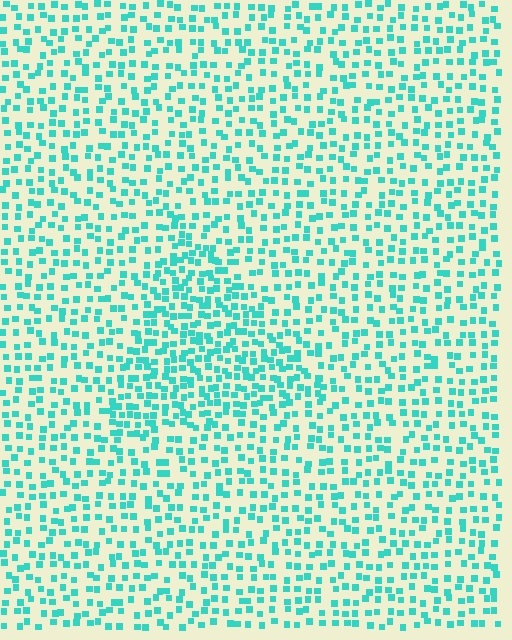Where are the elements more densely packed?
The elements are more densely packed inside the triangle boundary.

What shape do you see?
I see a triangle.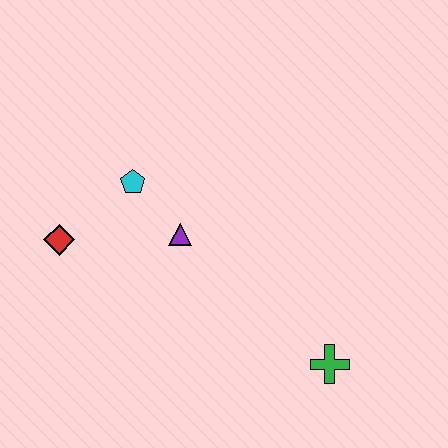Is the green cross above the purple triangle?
No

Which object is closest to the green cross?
The purple triangle is closest to the green cross.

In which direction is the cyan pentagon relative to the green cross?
The cyan pentagon is to the left of the green cross.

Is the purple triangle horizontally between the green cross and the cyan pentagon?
Yes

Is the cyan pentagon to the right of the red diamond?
Yes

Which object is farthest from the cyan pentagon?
The green cross is farthest from the cyan pentagon.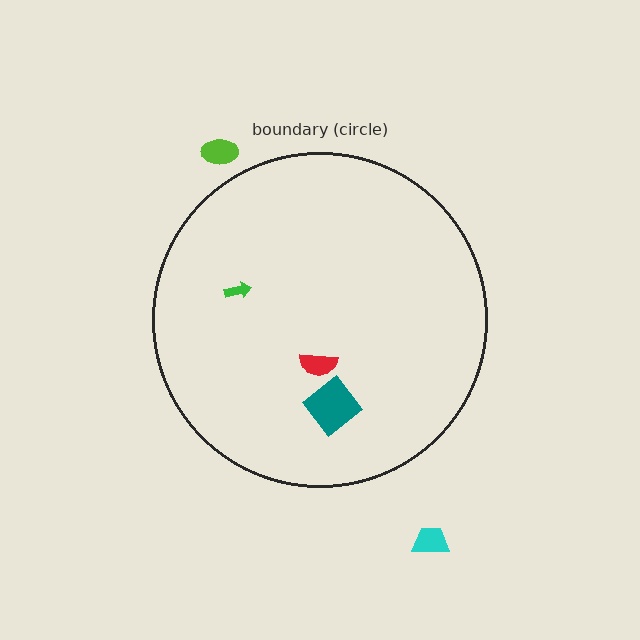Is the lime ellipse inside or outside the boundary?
Outside.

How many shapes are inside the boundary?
3 inside, 2 outside.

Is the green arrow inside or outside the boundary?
Inside.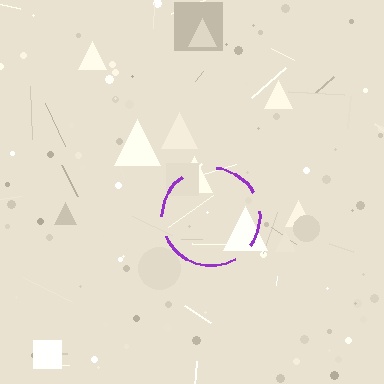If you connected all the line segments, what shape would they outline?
They would outline a circle.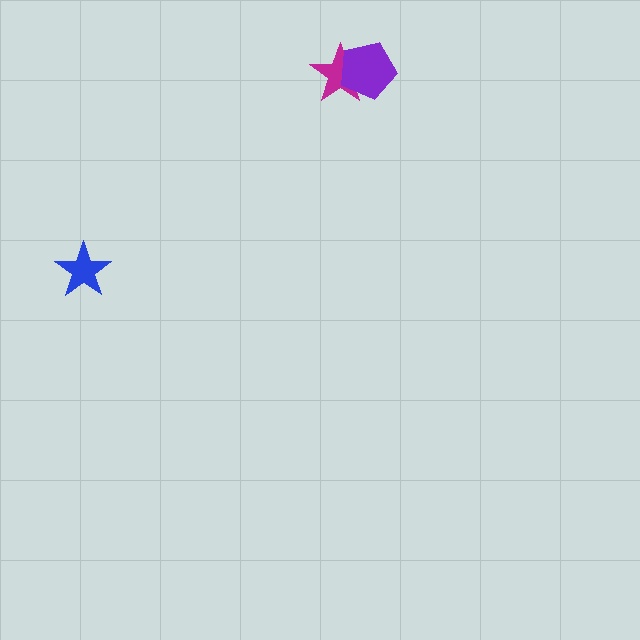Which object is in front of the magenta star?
The purple pentagon is in front of the magenta star.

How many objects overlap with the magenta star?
1 object overlaps with the magenta star.